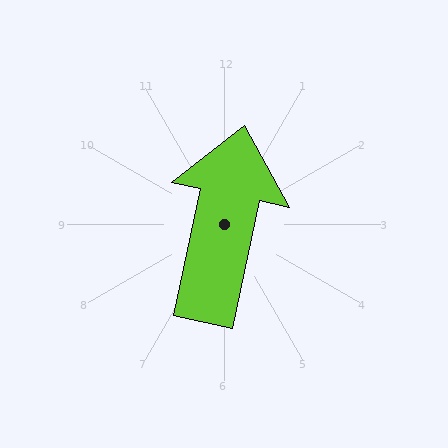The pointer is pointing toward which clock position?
Roughly 12 o'clock.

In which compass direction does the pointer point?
North.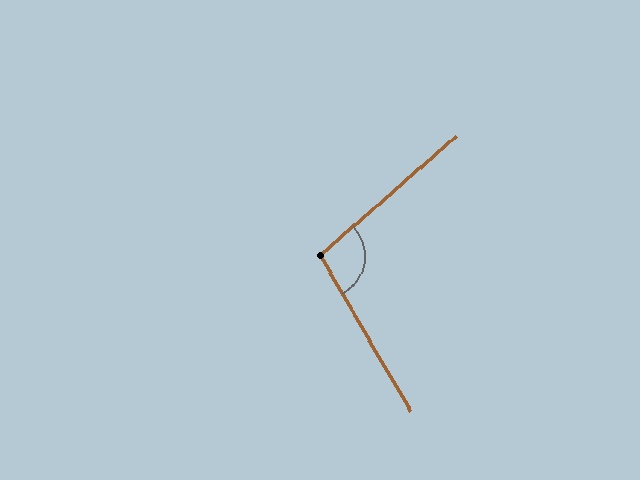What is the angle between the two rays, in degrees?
Approximately 101 degrees.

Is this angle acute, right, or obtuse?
It is obtuse.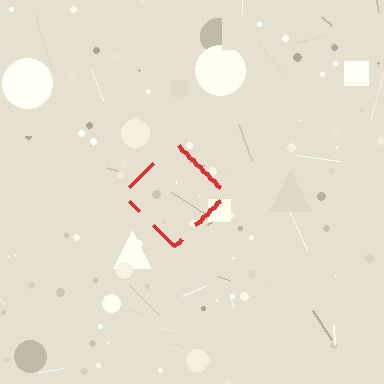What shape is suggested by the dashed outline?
The dashed outline suggests a diamond.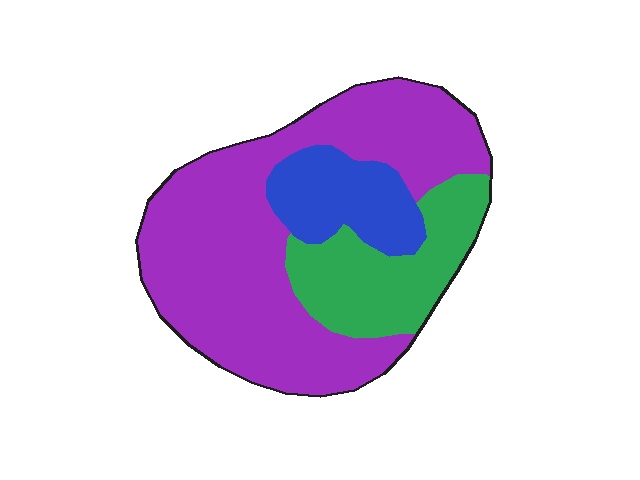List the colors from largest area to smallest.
From largest to smallest: purple, green, blue.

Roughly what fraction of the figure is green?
Green covers roughly 20% of the figure.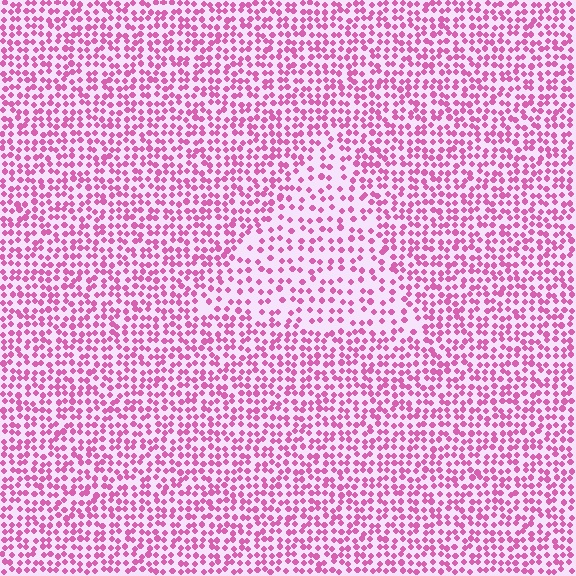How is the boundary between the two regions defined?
The boundary is defined by a change in element density (approximately 1.8x ratio). All elements are the same color, size, and shape.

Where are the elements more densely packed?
The elements are more densely packed outside the triangle boundary.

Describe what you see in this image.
The image contains small pink elements arranged at two different densities. A triangle-shaped region is visible where the elements are less densely packed than the surrounding area.